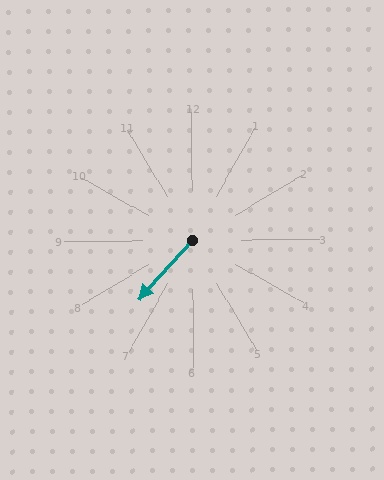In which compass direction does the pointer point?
Southwest.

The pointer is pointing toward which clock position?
Roughly 7 o'clock.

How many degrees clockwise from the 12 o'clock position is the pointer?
Approximately 222 degrees.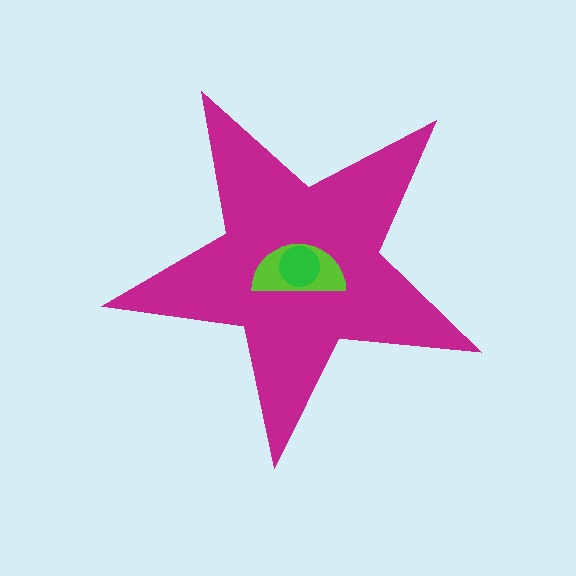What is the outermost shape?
The magenta star.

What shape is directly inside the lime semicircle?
The green circle.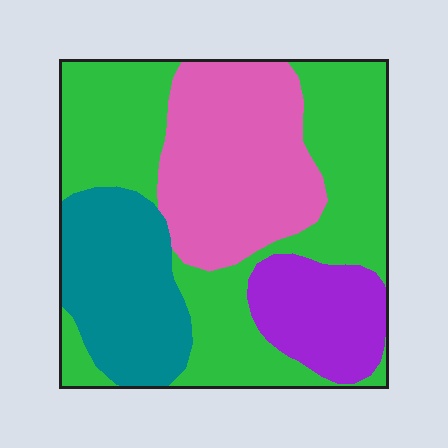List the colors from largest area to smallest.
From largest to smallest: green, pink, teal, purple.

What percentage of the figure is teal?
Teal takes up less than a quarter of the figure.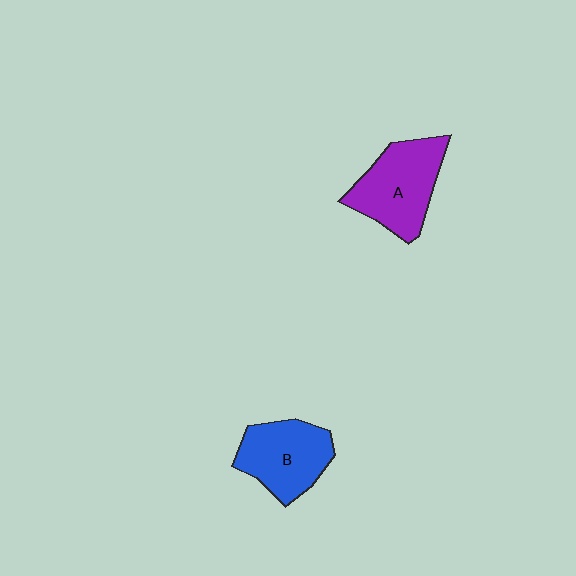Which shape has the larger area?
Shape A (purple).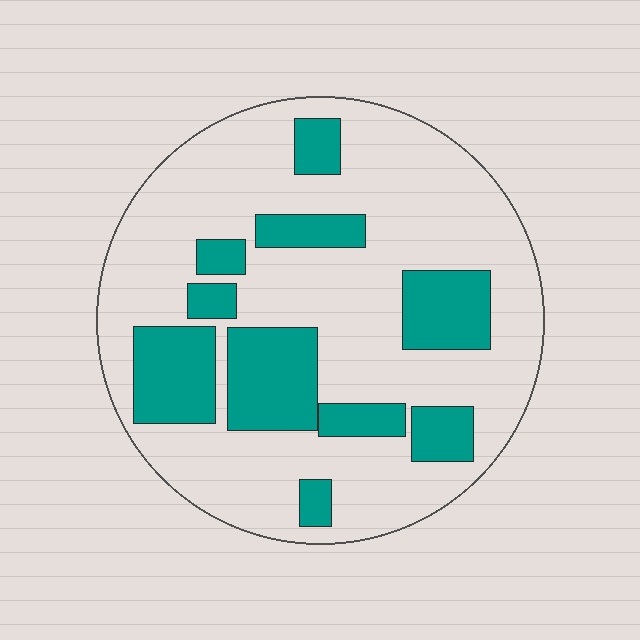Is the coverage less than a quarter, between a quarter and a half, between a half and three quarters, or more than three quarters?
Between a quarter and a half.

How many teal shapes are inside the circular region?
10.